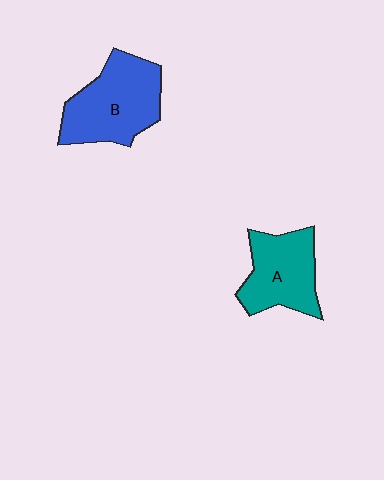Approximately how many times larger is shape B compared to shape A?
Approximately 1.2 times.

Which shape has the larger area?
Shape B (blue).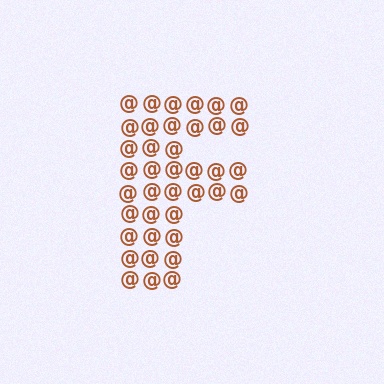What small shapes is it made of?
It is made of small at signs.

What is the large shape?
The large shape is the letter F.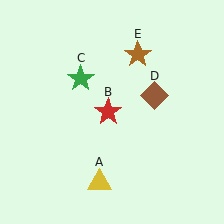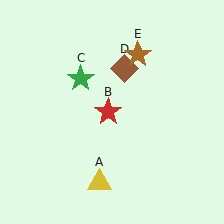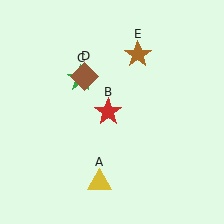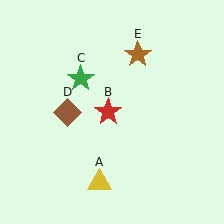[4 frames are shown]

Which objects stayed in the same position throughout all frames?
Yellow triangle (object A) and red star (object B) and green star (object C) and brown star (object E) remained stationary.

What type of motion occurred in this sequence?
The brown diamond (object D) rotated counterclockwise around the center of the scene.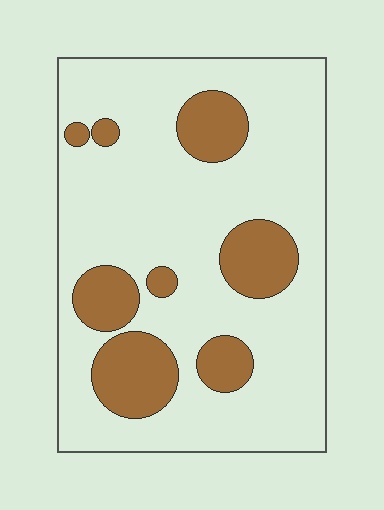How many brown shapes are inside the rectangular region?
8.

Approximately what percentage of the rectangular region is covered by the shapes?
Approximately 20%.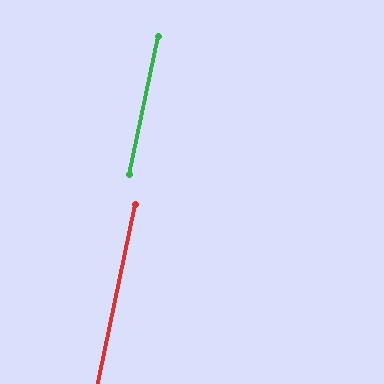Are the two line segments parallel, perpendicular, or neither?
Parallel — their directions differ by only 0.3°.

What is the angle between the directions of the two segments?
Approximately 0 degrees.